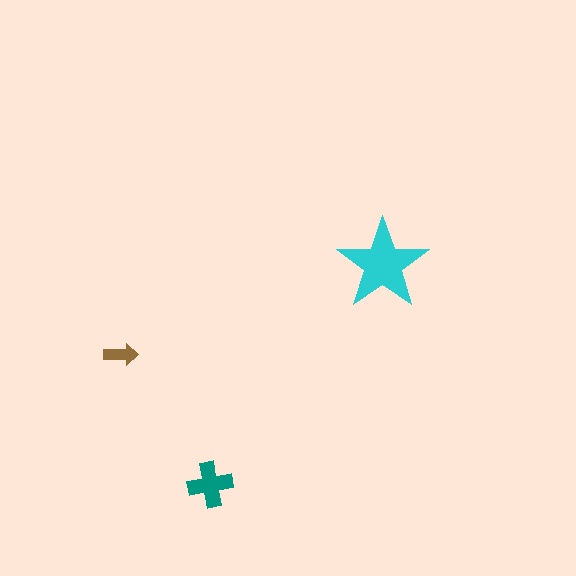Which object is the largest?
The cyan star.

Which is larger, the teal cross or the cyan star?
The cyan star.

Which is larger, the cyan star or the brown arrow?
The cyan star.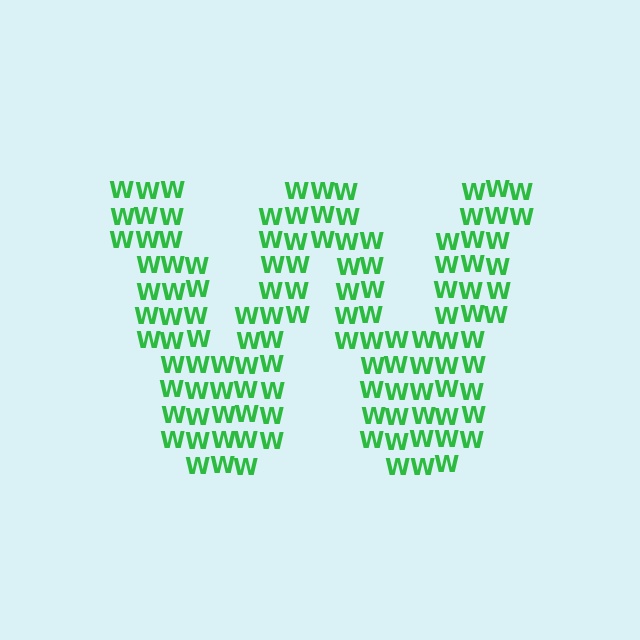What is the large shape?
The large shape is the letter W.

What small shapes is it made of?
It is made of small letter W's.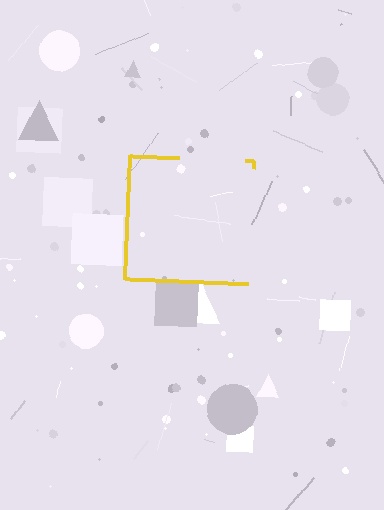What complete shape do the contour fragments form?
The contour fragments form a square.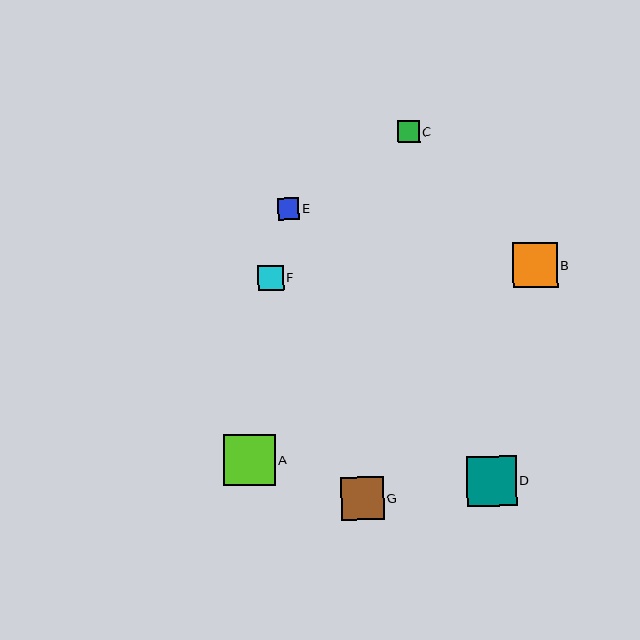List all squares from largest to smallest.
From largest to smallest: A, D, B, G, F, C, E.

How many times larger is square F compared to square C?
Square F is approximately 1.1 times the size of square C.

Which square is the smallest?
Square E is the smallest with a size of approximately 22 pixels.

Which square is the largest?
Square A is the largest with a size of approximately 51 pixels.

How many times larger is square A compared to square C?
Square A is approximately 2.3 times the size of square C.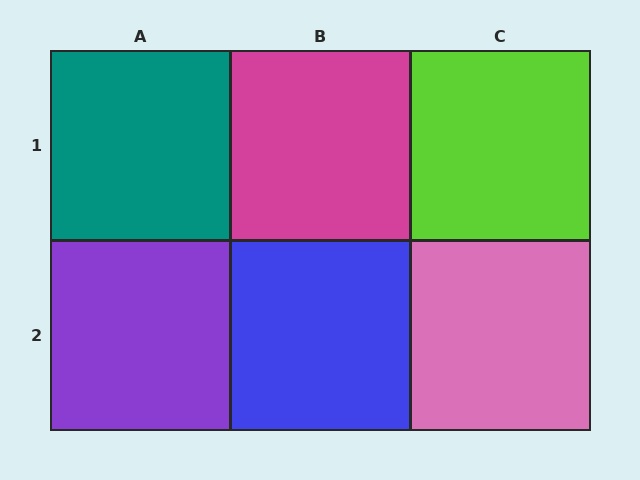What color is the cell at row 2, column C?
Pink.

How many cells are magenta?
1 cell is magenta.